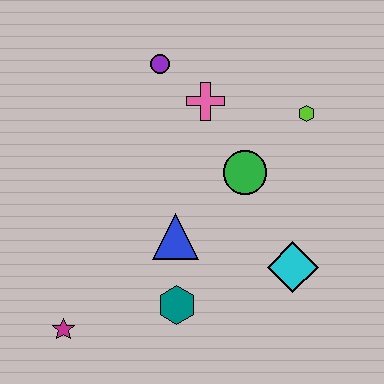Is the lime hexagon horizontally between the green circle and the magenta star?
No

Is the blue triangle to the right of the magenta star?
Yes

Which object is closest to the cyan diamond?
The green circle is closest to the cyan diamond.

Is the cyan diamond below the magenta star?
No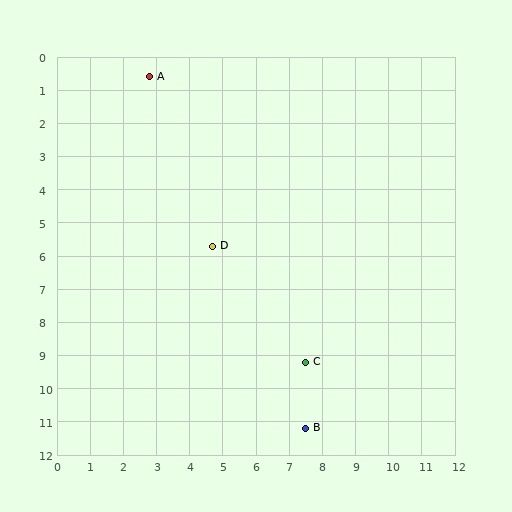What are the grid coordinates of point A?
Point A is at approximately (2.8, 0.6).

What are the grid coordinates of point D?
Point D is at approximately (4.7, 5.7).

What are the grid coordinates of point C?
Point C is at approximately (7.5, 9.2).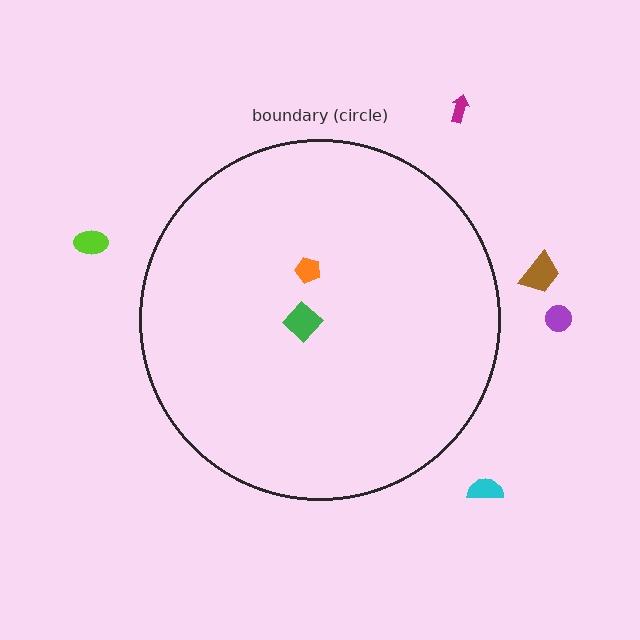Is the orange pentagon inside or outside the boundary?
Inside.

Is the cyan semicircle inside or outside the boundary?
Outside.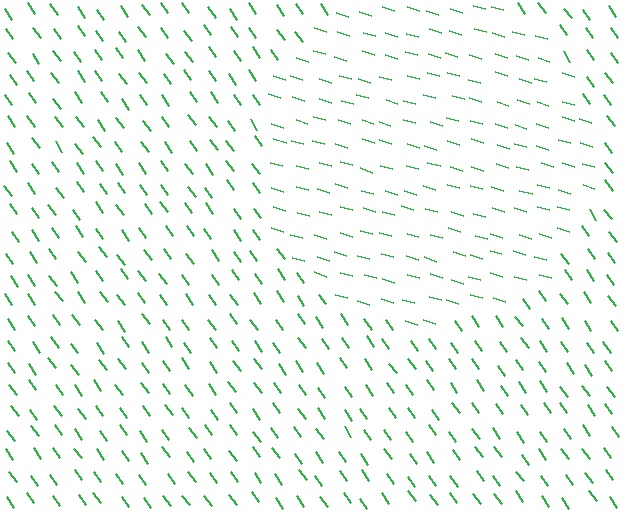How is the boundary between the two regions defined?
The boundary is defined purely by a change in line orientation (approximately 38 degrees difference). All lines are the same color and thickness.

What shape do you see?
I see a circle.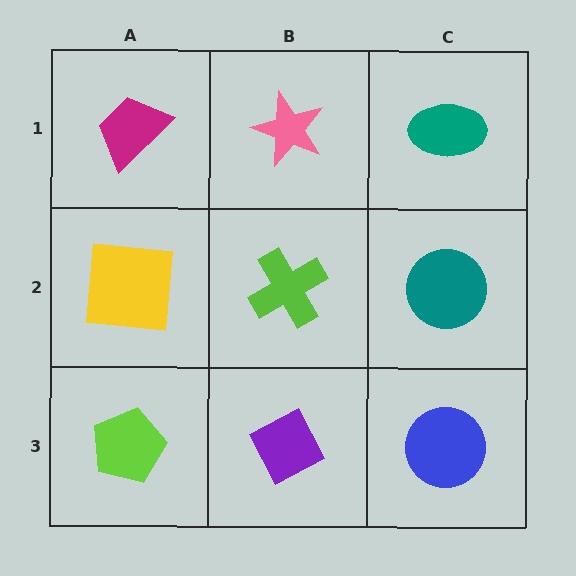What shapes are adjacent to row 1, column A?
A yellow square (row 2, column A), a pink star (row 1, column B).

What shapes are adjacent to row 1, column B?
A lime cross (row 2, column B), a magenta trapezoid (row 1, column A), a teal ellipse (row 1, column C).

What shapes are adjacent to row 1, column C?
A teal circle (row 2, column C), a pink star (row 1, column B).